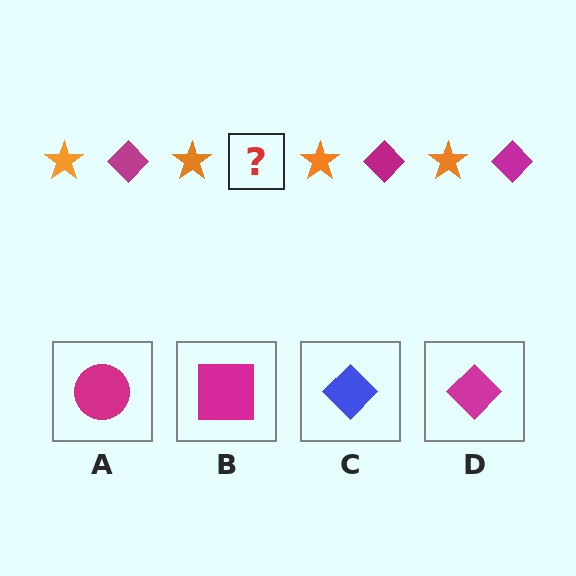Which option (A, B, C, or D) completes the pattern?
D.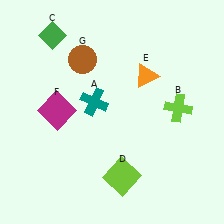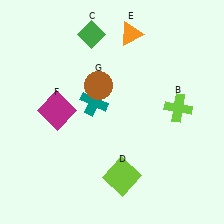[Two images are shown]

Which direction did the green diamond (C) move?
The green diamond (C) moved right.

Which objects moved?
The objects that moved are: the green diamond (C), the orange triangle (E), the brown circle (G).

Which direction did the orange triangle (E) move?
The orange triangle (E) moved up.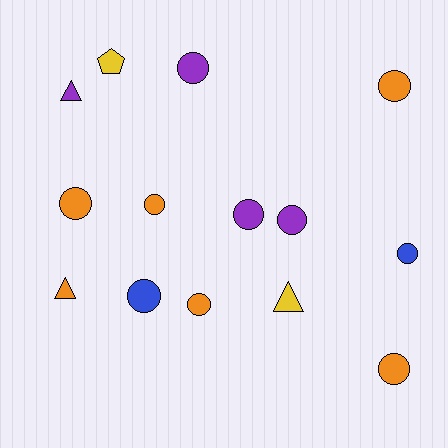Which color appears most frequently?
Orange, with 6 objects.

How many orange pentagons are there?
There are no orange pentagons.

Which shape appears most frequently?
Circle, with 10 objects.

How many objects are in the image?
There are 14 objects.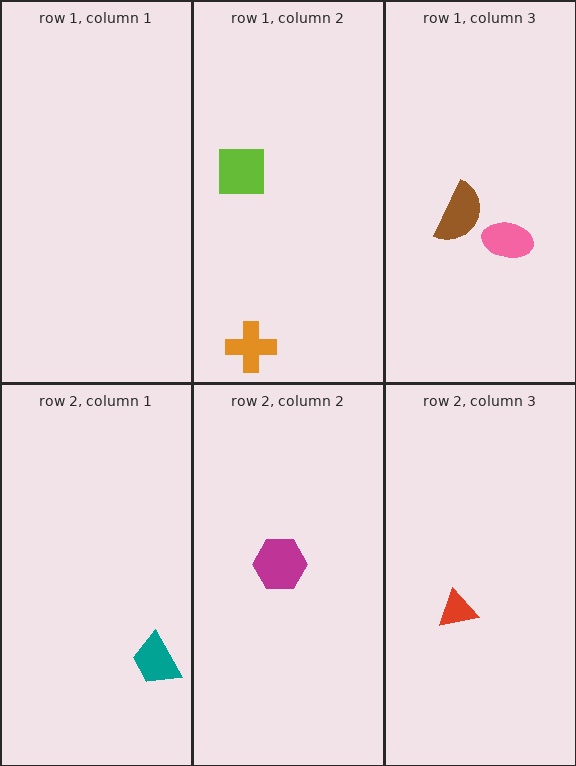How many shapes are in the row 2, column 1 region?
1.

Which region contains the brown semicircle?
The row 1, column 3 region.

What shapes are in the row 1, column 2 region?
The orange cross, the lime square.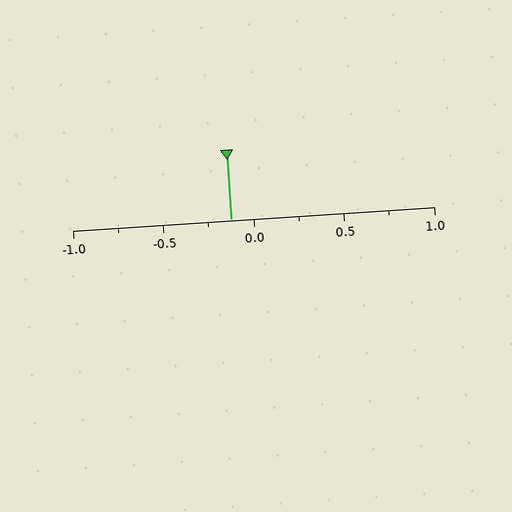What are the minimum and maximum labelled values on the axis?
The axis runs from -1.0 to 1.0.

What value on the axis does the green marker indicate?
The marker indicates approximately -0.12.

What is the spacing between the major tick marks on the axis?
The major ticks are spaced 0.5 apart.